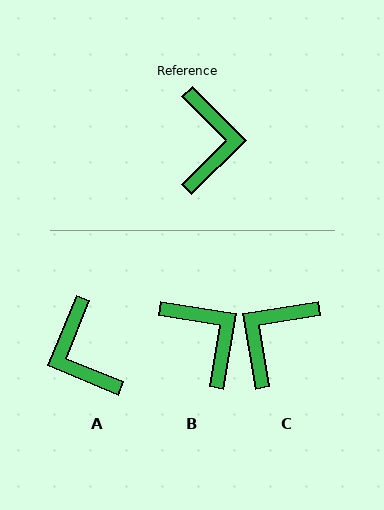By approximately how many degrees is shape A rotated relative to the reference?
Approximately 157 degrees clockwise.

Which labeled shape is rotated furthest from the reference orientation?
A, about 157 degrees away.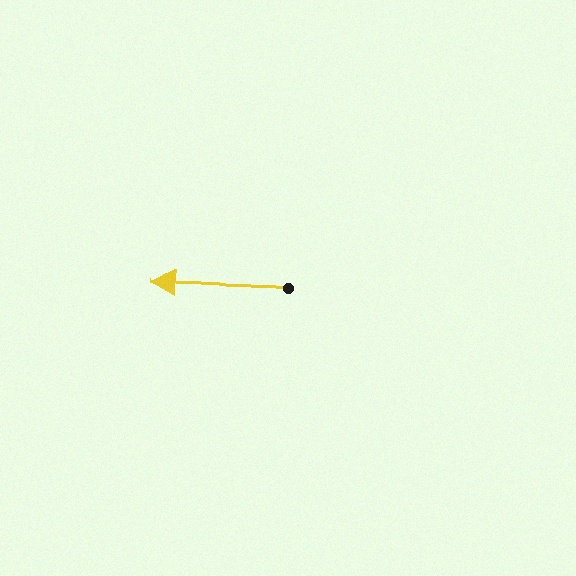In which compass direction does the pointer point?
West.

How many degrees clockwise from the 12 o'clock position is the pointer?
Approximately 270 degrees.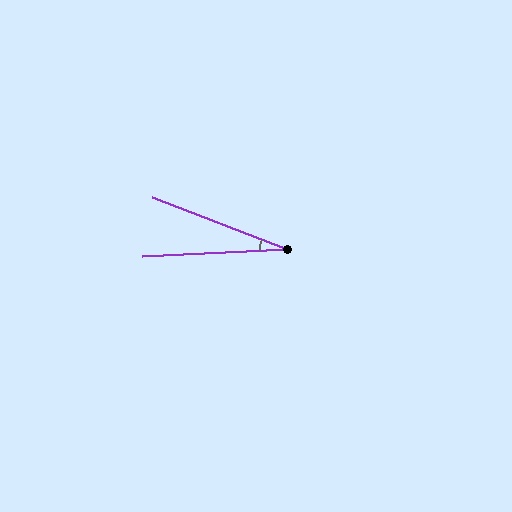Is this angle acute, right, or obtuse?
It is acute.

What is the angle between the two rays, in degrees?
Approximately 24 degrees.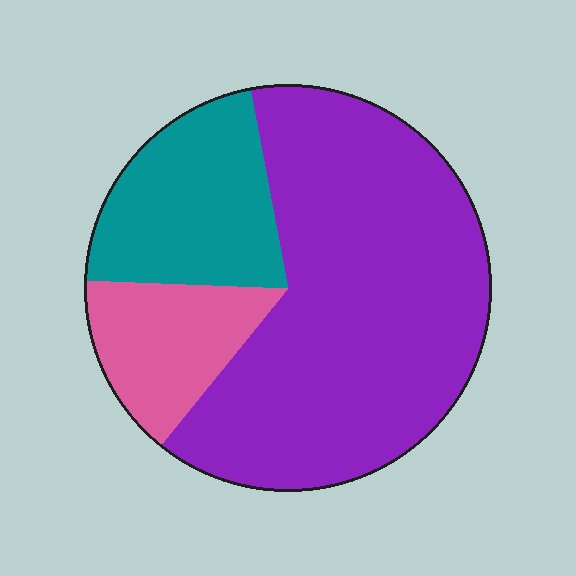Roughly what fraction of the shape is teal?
Teal takes up about one fifth (1/5) of the shape.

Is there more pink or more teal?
Teal.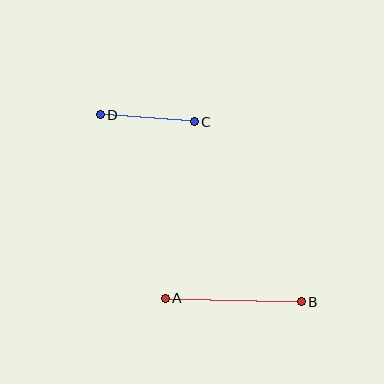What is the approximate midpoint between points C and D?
The midpoint is at approximately (147, 118) pixels.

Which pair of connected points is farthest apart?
Points A and B are farthest apart.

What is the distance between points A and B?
The distance is approximately 136 pixels.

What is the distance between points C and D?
The distance is approximately 95 pixels.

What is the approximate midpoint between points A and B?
The midpoint is at approximately (233, 300) pixels.